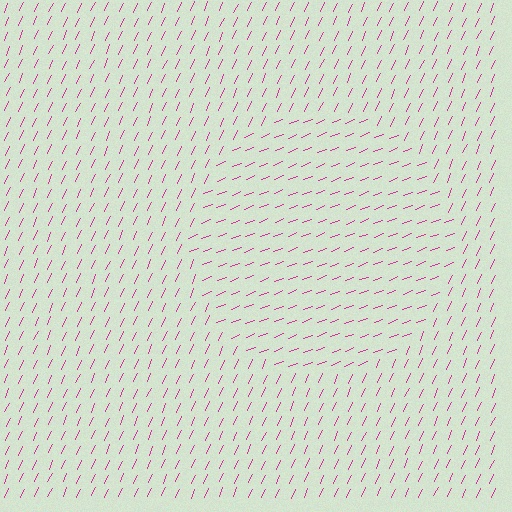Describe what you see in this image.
The image is filled with small magenta line segments. A circle region in the image has lines oriented differently from the surrounding lines, creating a visible texture boundary.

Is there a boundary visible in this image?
Yes, there is a texture boundary formed by a change in line orientation.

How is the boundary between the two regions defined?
The boundary is defined purely by a change in line orientation (approximately 45 degrees difference). All lines are the same color and thickness.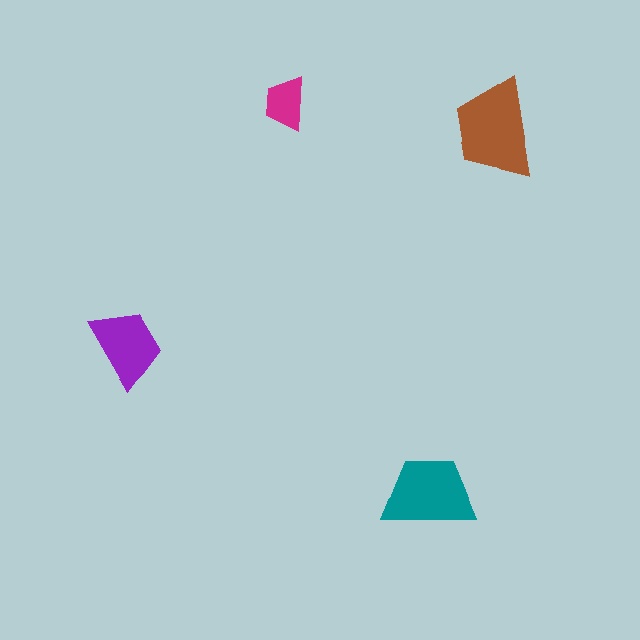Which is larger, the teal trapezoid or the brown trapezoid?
The brown one.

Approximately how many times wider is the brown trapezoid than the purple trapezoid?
About 1.5 times wider.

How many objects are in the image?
There are 4 objects in the image.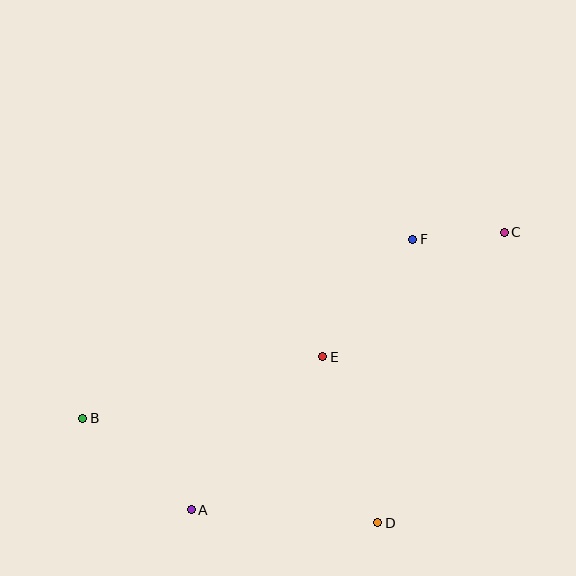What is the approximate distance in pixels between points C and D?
The distance between C and D is approximately 317 pixels.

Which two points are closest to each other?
Points C and F are closest to each other.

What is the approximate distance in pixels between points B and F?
The distance between B and F is approximately 375 pixels.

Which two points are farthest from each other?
Points B and C are farthest from each other.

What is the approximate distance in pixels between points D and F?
The distance between D and F is approximately 285 pixels.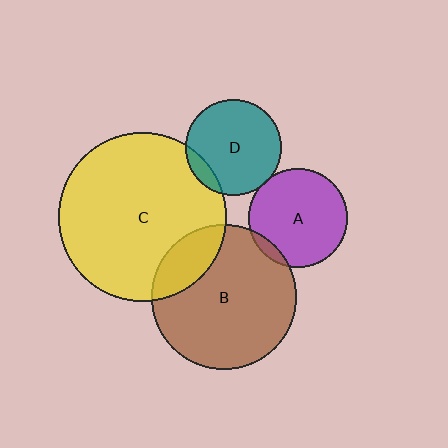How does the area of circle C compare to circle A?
Approximately 2.9 times.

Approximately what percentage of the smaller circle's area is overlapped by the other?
Approximately 10%.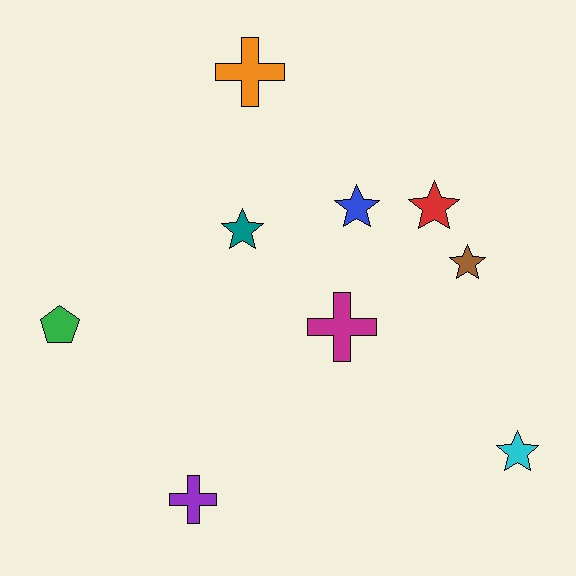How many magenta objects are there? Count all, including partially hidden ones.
There is 1 magenta object.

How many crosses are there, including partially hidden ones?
There are 3 crosses.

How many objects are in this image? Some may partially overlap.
There are 9 objects.